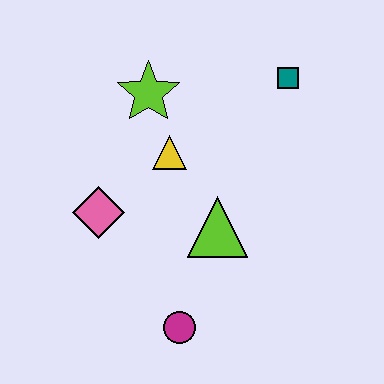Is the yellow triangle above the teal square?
No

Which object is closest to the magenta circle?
The lime triangle is closest to the magenta circle.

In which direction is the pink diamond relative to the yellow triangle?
The pink diamond is to the left of the yellow triangle.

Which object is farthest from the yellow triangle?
The magenta circle is farthest from the yellow triangle.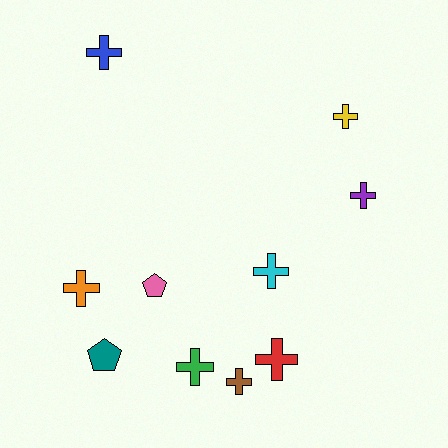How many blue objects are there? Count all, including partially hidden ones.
There is 1 blue object.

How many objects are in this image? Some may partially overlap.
There are 10 objects.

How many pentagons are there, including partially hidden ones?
There are 2 pentagons.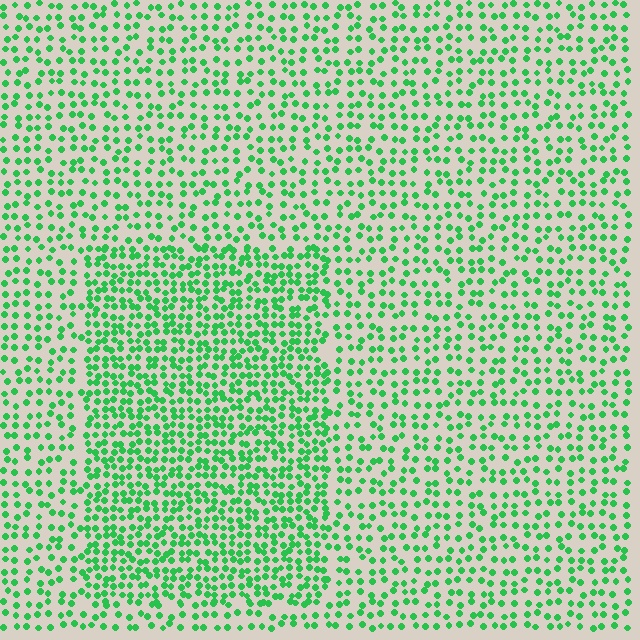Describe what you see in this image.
The image contains small green elements arranged at two different densities. A rectangle-shaped region is visible where the elements are more densely packed than the surrounding area.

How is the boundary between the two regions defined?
The boundary is defined by a change in element density (approximately 1.7x ratio). All elements are the same color, size, and shape.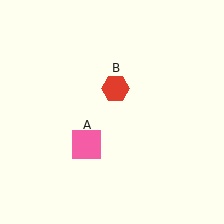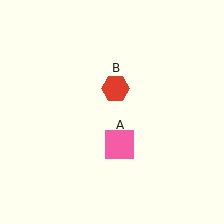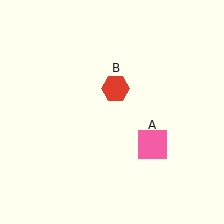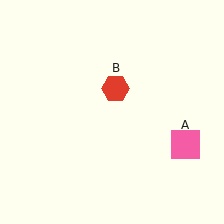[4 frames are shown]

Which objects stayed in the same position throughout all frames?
Red hexagon (object B) remained stationary.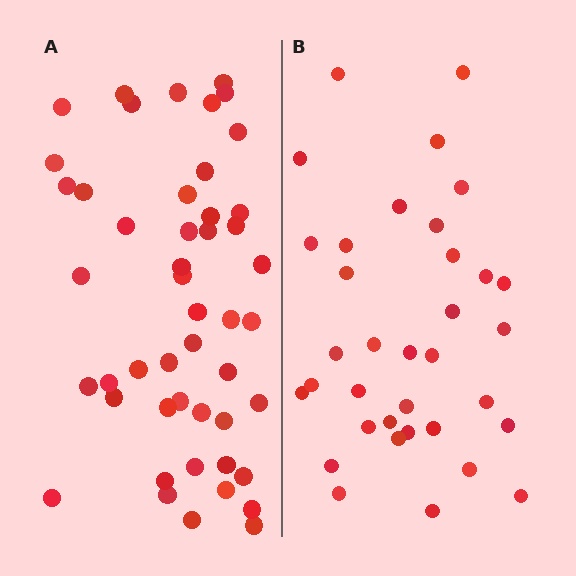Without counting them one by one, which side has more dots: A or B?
Region A (the left region) has more dots.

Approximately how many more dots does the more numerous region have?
Region A has approximately 15 more dots than region B.